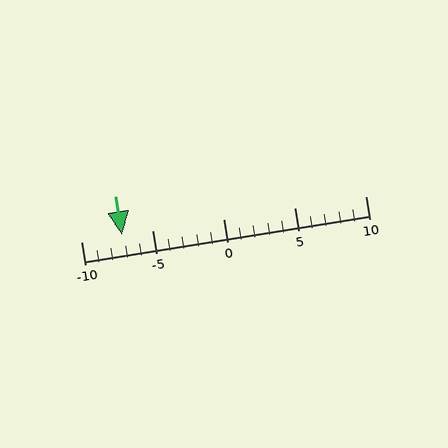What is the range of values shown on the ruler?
The ruler shows values from -10 to 10.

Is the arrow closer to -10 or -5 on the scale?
The arrow is closer to -5.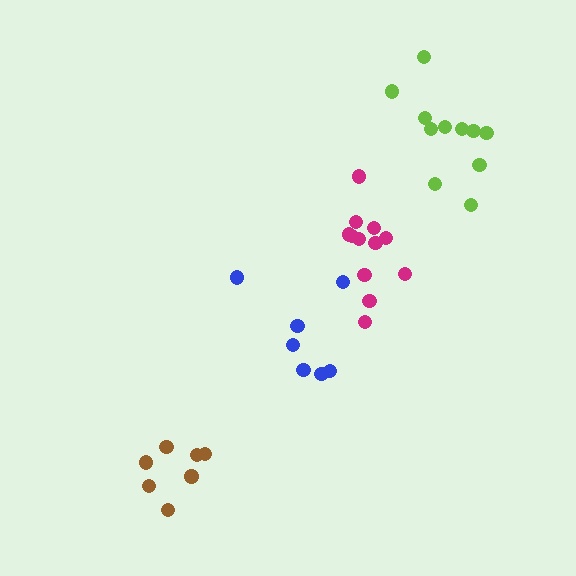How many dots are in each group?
Group 1: 7 dots, Group 2: 7 dots, Group 3: 11 dots, Group 4: 12 dots (37 total).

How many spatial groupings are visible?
There are 4 spatial groupings.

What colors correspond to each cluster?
The clusters are colored: brown, blue, lime, magenta.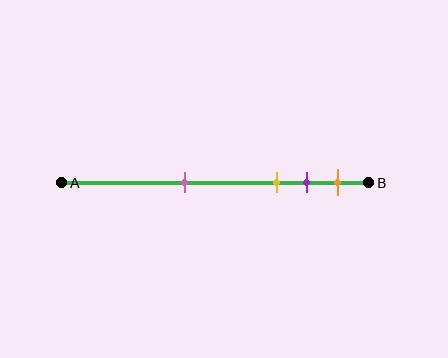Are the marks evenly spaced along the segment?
No, the marks are not evenly spaced.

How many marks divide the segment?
There are 4 marks dividing the segment.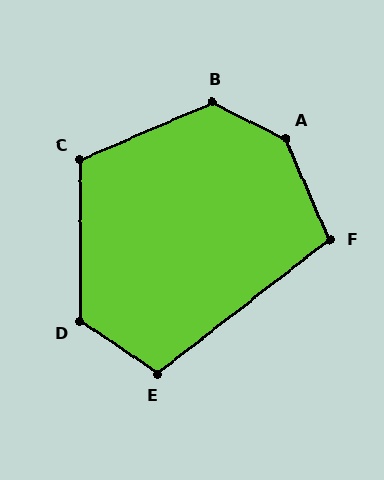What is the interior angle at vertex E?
Approximately 108 degrees (obtuse).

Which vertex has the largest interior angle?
A, at approximately 139 degrees.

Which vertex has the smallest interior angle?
F, at approximately 104 degrees.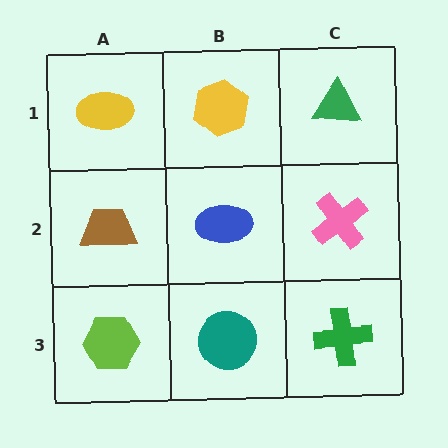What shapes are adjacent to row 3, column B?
A blue ellipse (row 2, column B), a lime hexagon (row 3, column A), a green cross (row 3, column C).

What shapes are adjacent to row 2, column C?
A green triangle (row 1, column C), a green cross (row 3, column C), a blue ellipse (row 2, column B).